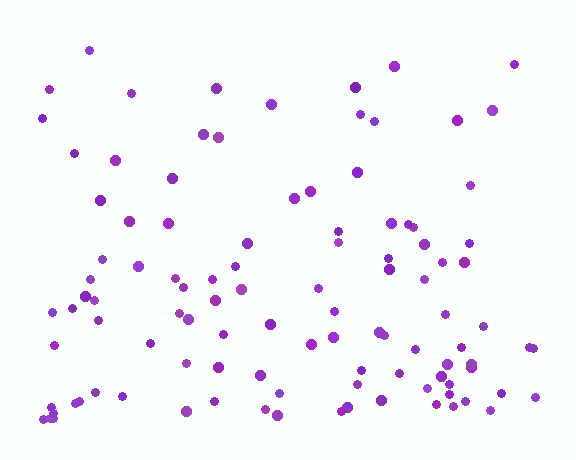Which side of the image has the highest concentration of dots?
The bottom.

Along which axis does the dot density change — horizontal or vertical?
Vertical.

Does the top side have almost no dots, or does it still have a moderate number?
Still a moderate number, just noticeably fewer than the bottom.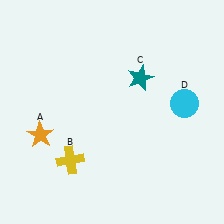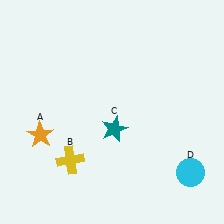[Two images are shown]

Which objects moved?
The objects that moved are: the teal star (C), the cyan circle (D).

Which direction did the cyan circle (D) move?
The cyan circle (D) moved down.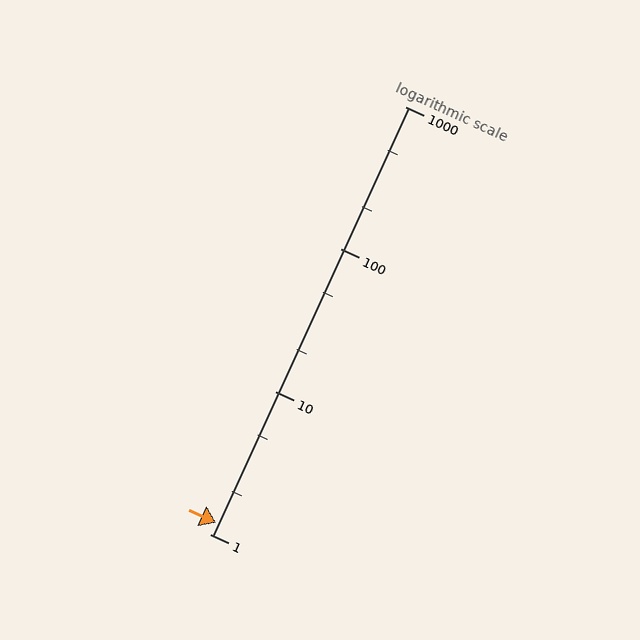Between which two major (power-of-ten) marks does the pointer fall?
The pointer is between 1 and 10.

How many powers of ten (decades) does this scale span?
The scale spans 3 decades, from 1 to 1000.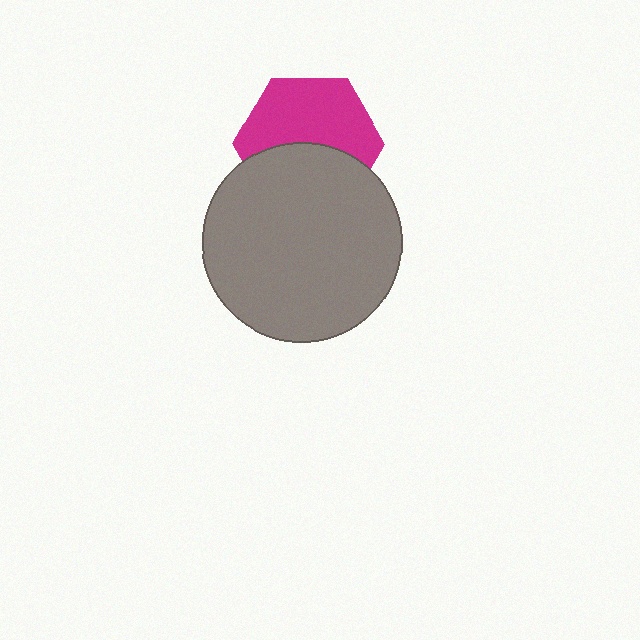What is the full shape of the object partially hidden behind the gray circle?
The partially hidden object is a magenta hexagon.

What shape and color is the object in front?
The object in front is a gray circle.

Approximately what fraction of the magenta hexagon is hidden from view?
Roughly 44% of the magenta hexagon is hidden behind the gray circle.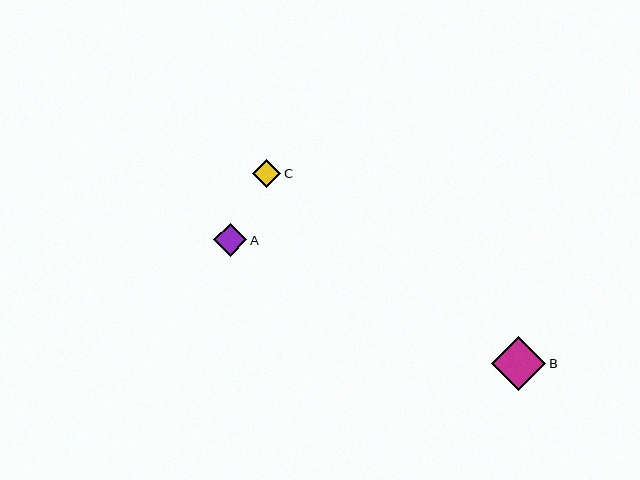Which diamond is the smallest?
Diamond C is the smallest with a size of approximately 28 pixels.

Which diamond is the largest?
Diamond B is the largest with a size of approximately 54 pixels.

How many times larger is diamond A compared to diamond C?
Diamond A is approximately 1.2 times the size of diamond C.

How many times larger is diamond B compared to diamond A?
Diamond B is approximately 1.6 times the size of diamond A.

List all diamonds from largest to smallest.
From largest to smallest: B, A, C.